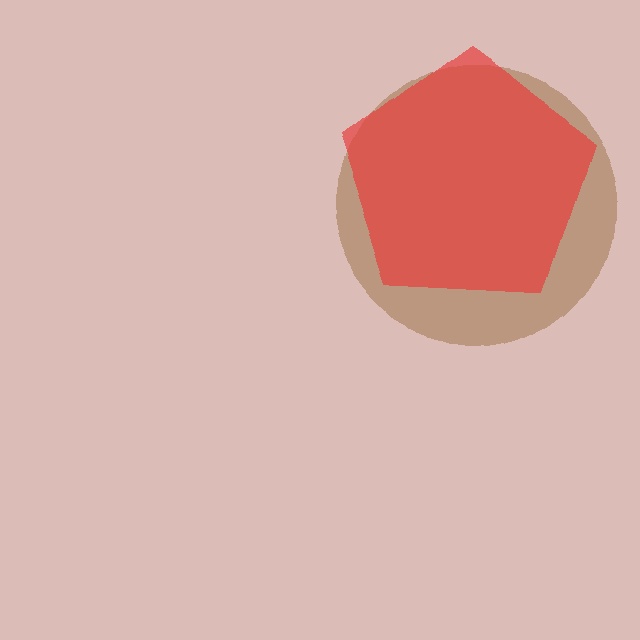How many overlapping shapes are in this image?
There are 2 overlapping shapes in the image.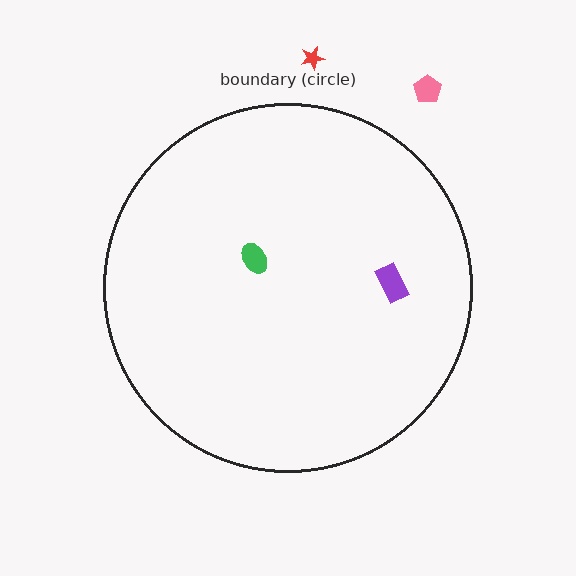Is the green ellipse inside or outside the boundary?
Inside.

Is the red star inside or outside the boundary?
Outside.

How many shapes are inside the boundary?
2 inside, 2 outside.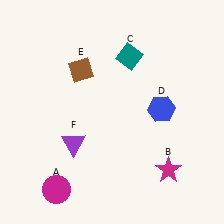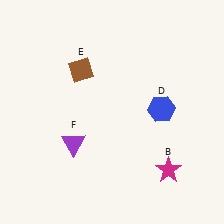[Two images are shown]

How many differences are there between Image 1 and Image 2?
There are 2 differences between the two images.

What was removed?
The magenta circle (A), the teal diamond (C) were removed in Image 2.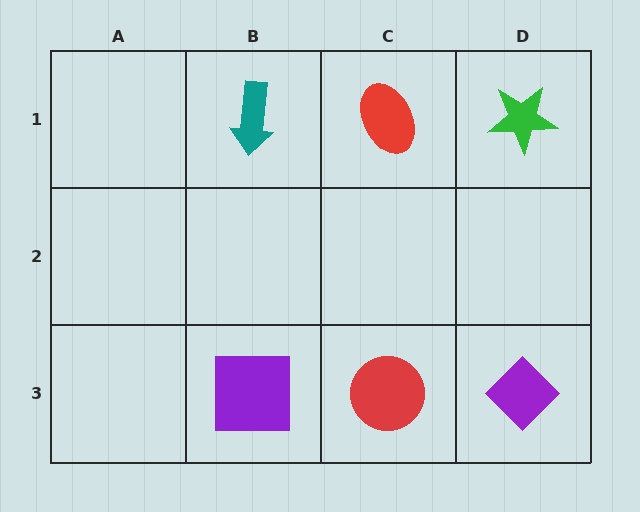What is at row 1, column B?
A teal arrow.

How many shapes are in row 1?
3 shapes.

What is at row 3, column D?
A purple diamond.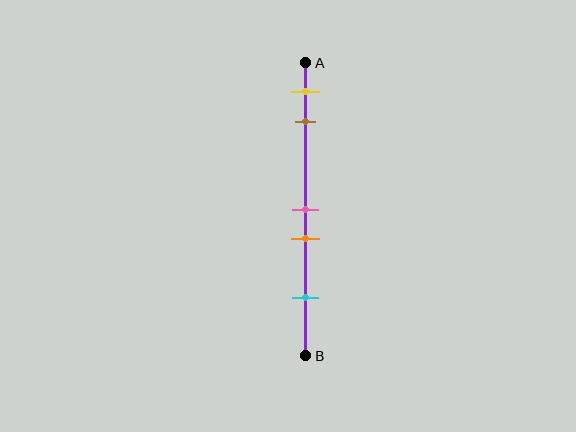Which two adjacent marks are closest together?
The pink and orange marks are the closest adjacent pair.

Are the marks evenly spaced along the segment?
No, the marks are not evenly spaced.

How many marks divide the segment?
There are 5 marks dividing the segment.